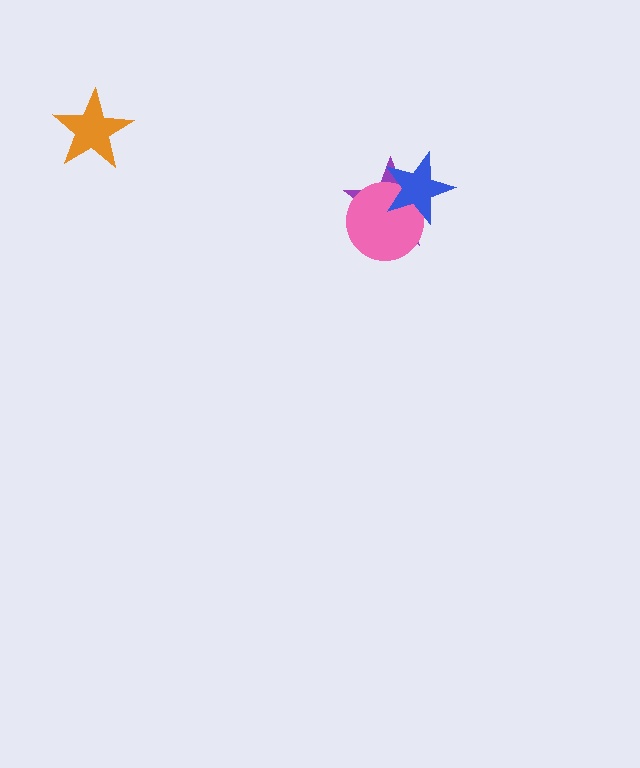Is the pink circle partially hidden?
Yes, it is partially covered by another shape.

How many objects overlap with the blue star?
2 objects overlap with the blue star.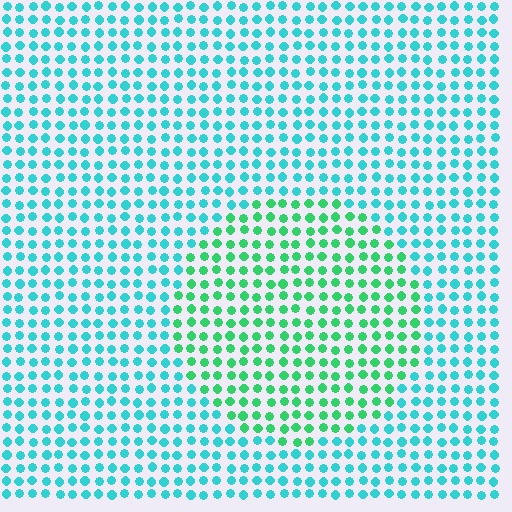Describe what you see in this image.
The image is filled with small cyan elements in a uniform arrangement. A circle-shaped region is visible where the elements are tinted to a slightly different hue, forming a subtle color boundary.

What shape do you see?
I see a circle.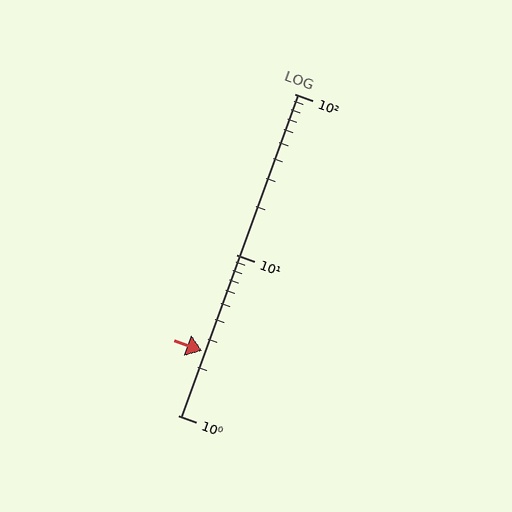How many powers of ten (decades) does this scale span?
The scale spans 2 decades, from 1 to 100.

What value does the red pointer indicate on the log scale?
The pointer indicates approximately 2.5.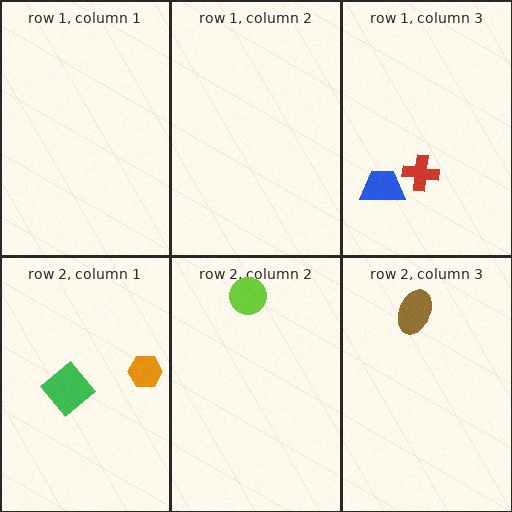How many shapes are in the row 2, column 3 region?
1.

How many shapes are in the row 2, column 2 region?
1.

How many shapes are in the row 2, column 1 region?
2.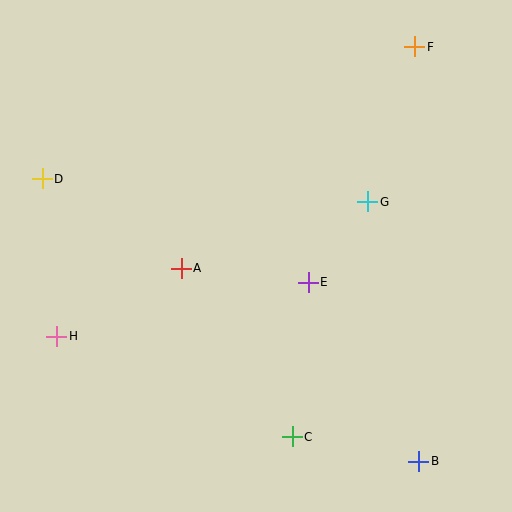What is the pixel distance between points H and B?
The distance between H and B is 383 pixels.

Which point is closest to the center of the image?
Point E at (308, 282) is closest to the center.